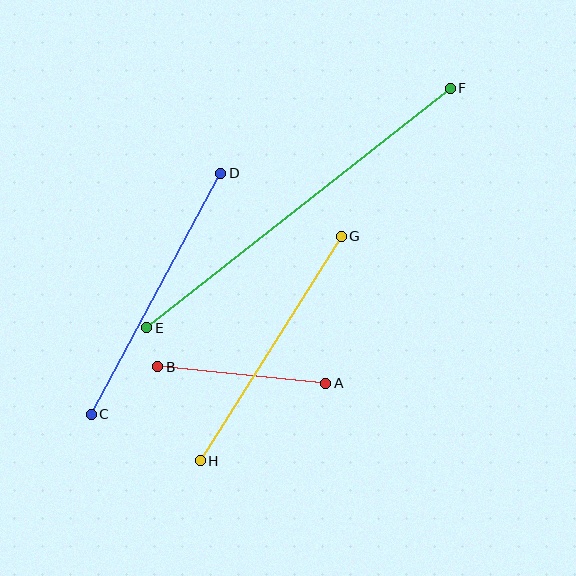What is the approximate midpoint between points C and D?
The midpoint is at approximately (156, 294) pixels.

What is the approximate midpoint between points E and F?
The midpoint is at approximately (299, 208) pixels.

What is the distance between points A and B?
The distance is approximately 169 pixels.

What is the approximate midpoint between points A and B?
The midpoint is at approximately (242, 375) pixels.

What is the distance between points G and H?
The distance is approximately 265 pixels.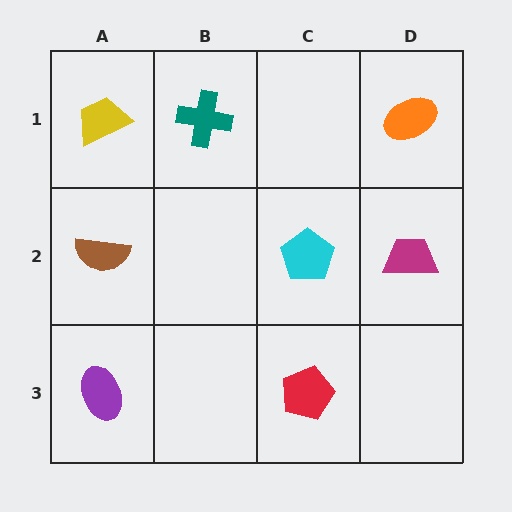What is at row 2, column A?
A brown semicircle.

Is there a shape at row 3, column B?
No, that cell is empty.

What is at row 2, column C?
A cyan pentagon.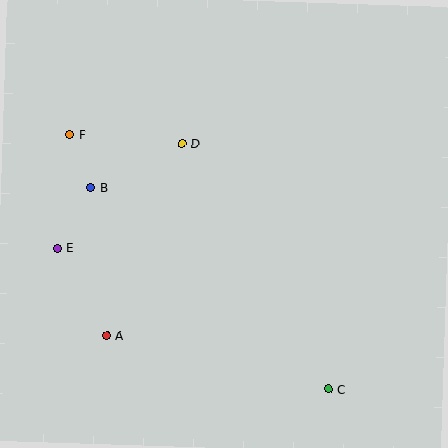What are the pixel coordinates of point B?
Point B is at (91, 187).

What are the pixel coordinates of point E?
Point E is at (58, 248).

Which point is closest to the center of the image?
Point D at (182, 143) is closest to the center.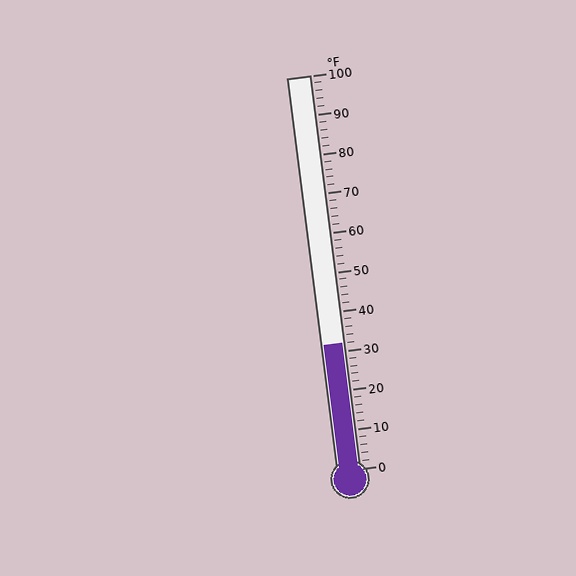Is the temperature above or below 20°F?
The temperature is above 20°F.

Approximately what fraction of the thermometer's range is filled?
The thermometer is filled to approximately 30% of its range.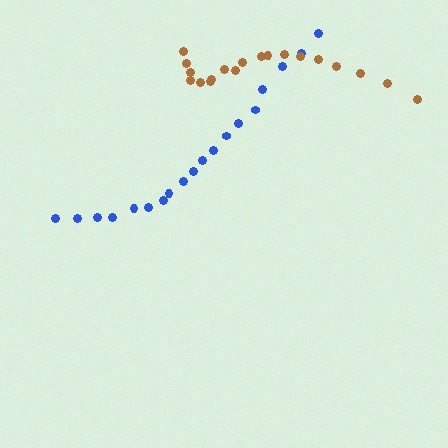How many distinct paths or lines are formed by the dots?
There are 2 distinct paths.